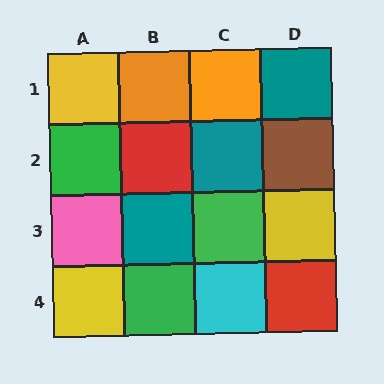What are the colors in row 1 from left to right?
Yellow, orange, orange, teal.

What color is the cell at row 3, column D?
Yellow.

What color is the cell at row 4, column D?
Red.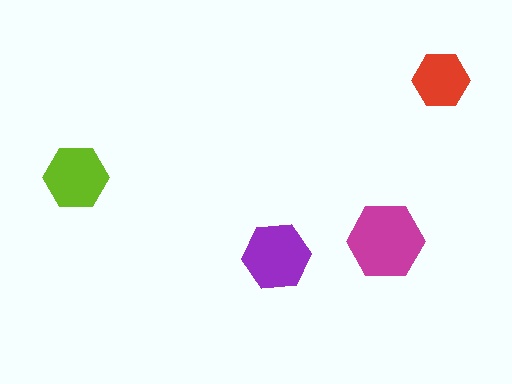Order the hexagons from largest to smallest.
the magenta one, the purple one, the lime one, the red one.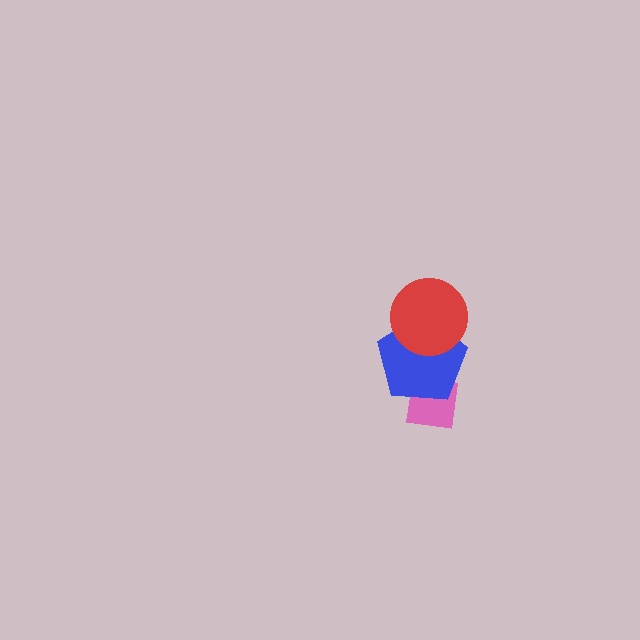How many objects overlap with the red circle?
1 object overlaps with the red circle.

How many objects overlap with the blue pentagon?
2 objects overlap with the blue pentagon.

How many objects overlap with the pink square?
1 object overlaps with the pink square.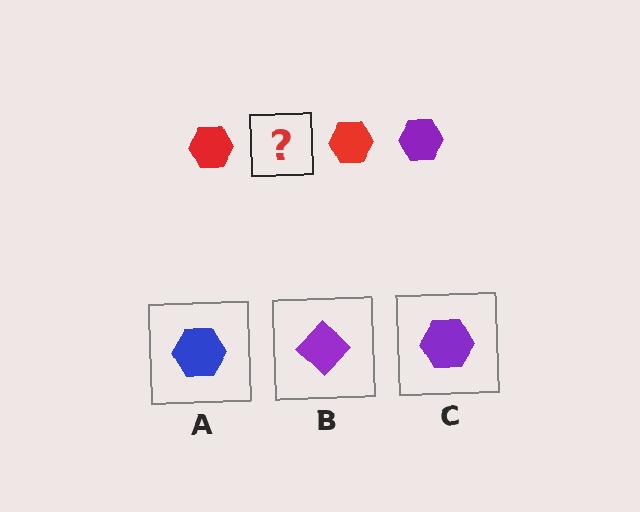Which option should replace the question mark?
Option C.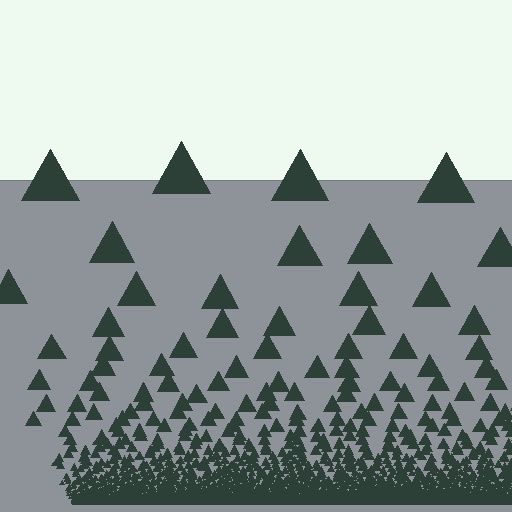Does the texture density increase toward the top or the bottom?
Density increases toward the bottom.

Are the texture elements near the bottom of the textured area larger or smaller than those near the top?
Smaller. The gradient is inverted — elements near the bottom are smaller and denser.